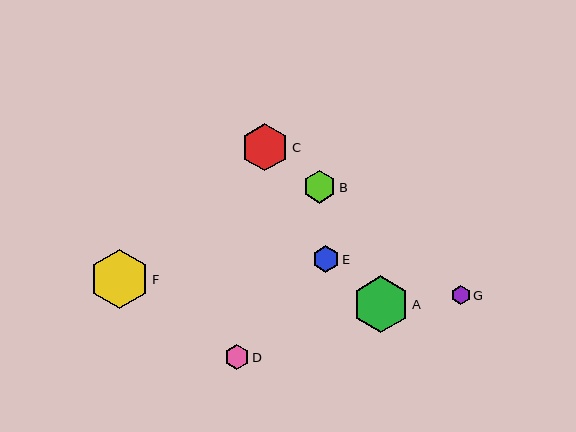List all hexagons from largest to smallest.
From largest to smallest: F, A, C, B, E, D, G.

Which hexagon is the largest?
Hexagon F is the largest with a size of approximately 60 pixels.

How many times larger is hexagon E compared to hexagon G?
Hexagon E is approximately 1.4 times the size of hexagon G.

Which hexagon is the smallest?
Hexagon G is the smallest with a size of approximately 19 pixels.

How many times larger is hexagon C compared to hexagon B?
Hexagon C is approximately 1.4 times the size of hexagon B.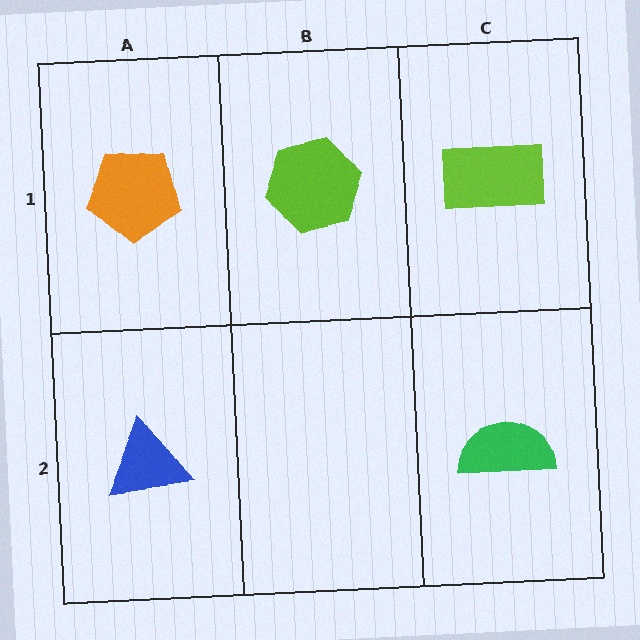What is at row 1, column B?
A lime hexagon.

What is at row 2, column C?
A green semicircle.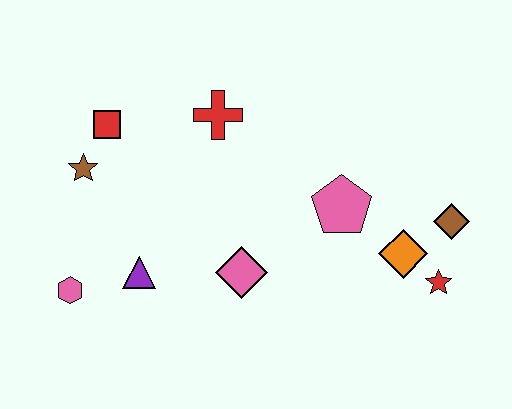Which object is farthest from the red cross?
The red star is farthest from the red cross.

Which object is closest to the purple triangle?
The pink hexagon is closest to the purple triangle.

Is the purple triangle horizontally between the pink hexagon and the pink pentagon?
Yes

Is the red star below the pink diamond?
Yes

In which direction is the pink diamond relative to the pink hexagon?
The pink diamond is to the right of the pink hexagon.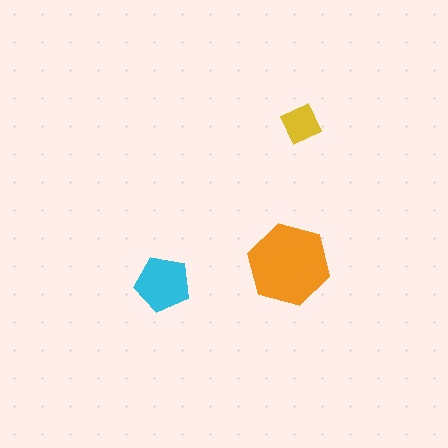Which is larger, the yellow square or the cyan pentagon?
The cyan pentagon.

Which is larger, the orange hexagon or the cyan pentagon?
The orange hexagon.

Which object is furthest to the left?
The cyan pentagon is leftmost.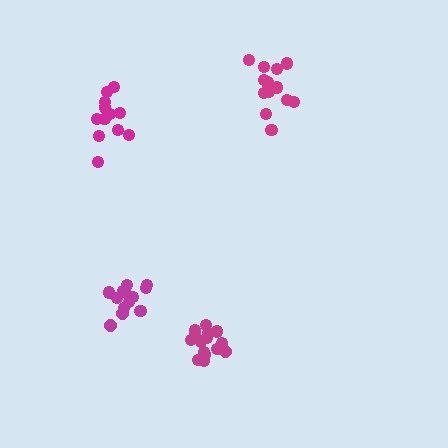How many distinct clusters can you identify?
There are 4 distinct clusters.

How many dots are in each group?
Group 1: 13 dots, Group 2: 15 dots, Group 3: 12 dots, Group 4: 15 dots (55 total).